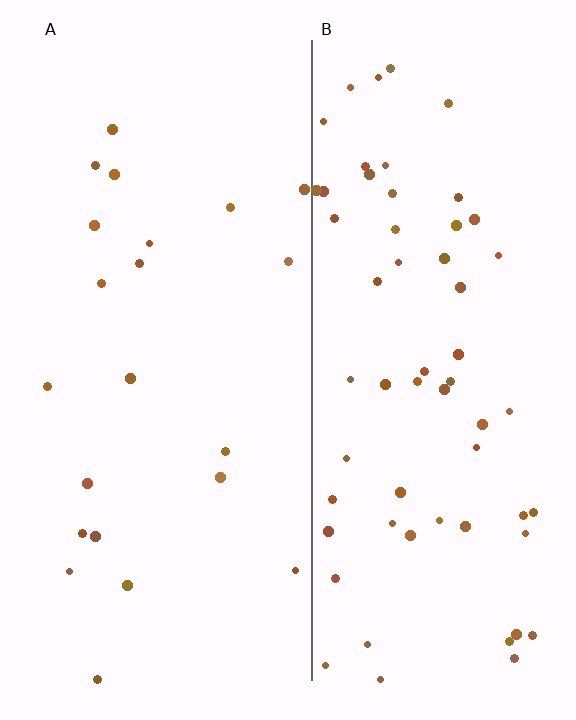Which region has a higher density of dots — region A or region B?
B (the right).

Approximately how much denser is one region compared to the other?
Approximately 2.8× — region B over region A.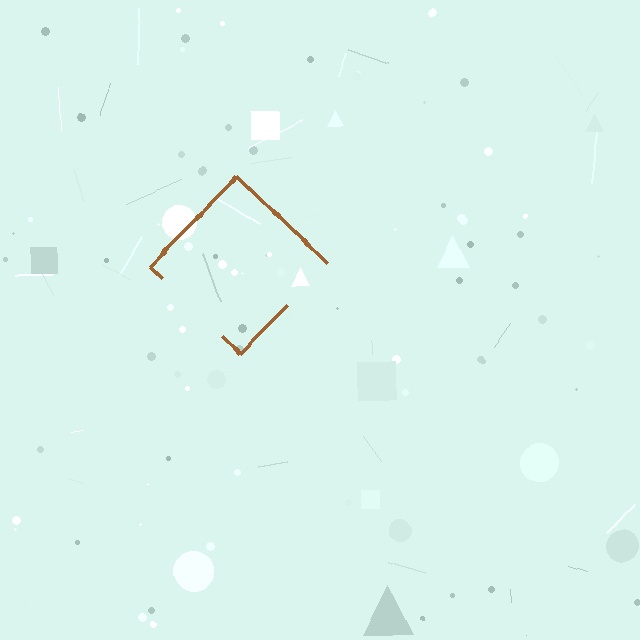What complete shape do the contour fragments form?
The contour fragments form a diamond.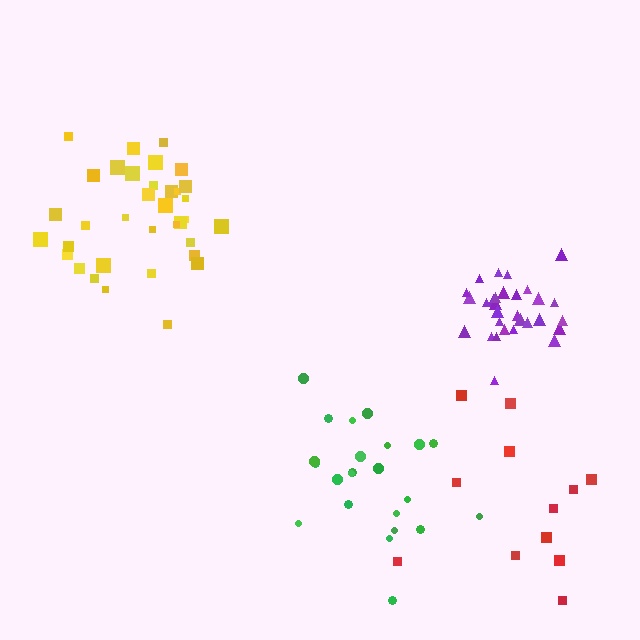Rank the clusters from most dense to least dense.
purple, yellow, green, red.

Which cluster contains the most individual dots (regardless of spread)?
Yellow (35).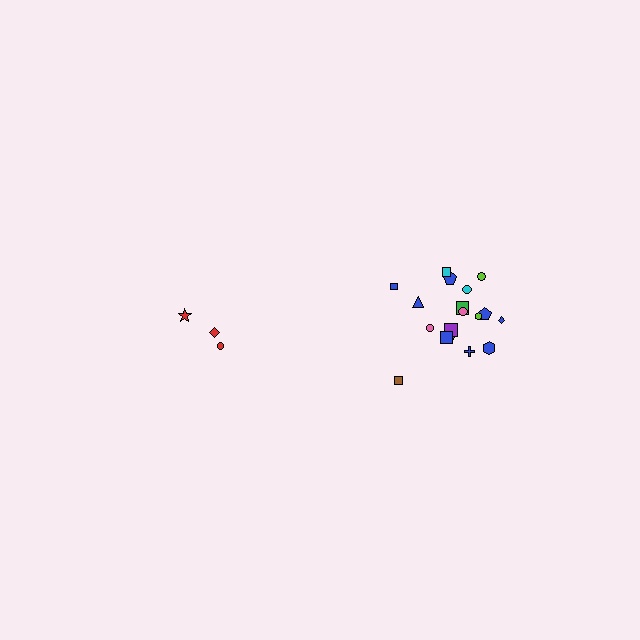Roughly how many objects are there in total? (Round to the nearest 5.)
Roughly 20 objects in total.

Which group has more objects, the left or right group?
The right group.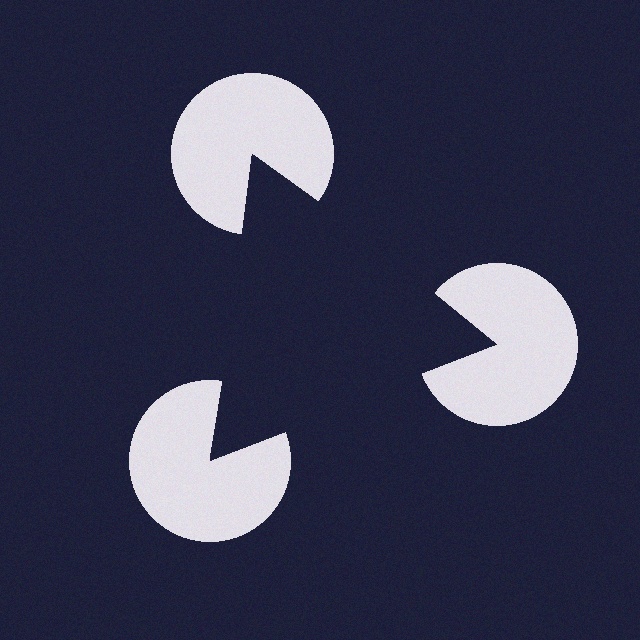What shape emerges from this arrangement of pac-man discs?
An illusory triangle — its edges are inferred from the aligned wedge cuts in the pac-man discs, not physically drawn.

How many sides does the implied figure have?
3 sides.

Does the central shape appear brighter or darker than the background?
It typically appears slightly darker than the background, even though no actual brightness change is drawn.